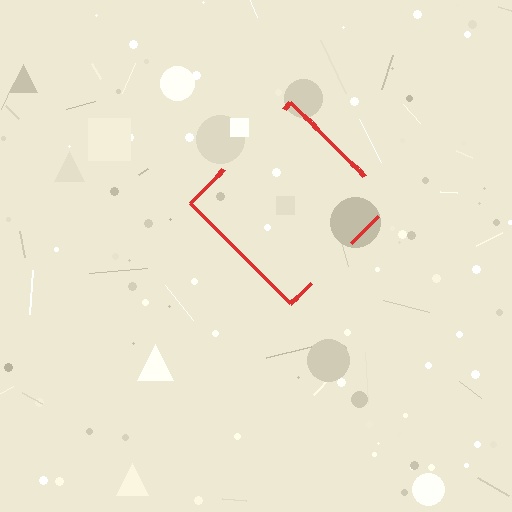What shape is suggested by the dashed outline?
The dashed outline suggests a diamond.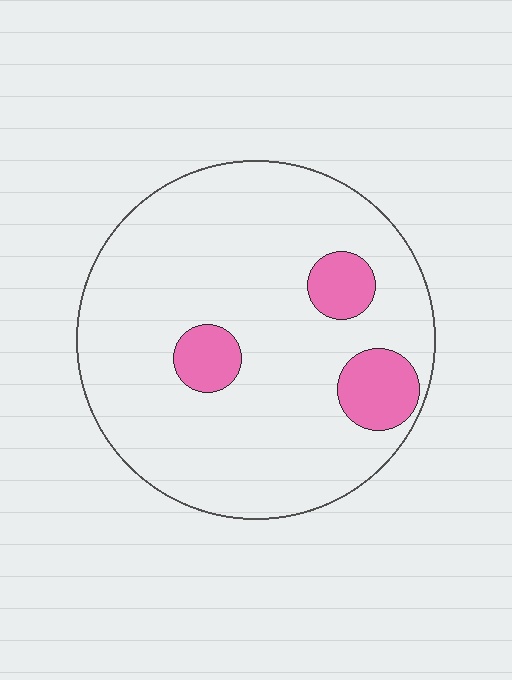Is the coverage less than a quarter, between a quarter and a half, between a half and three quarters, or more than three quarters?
Less than a quarter.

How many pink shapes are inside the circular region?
3.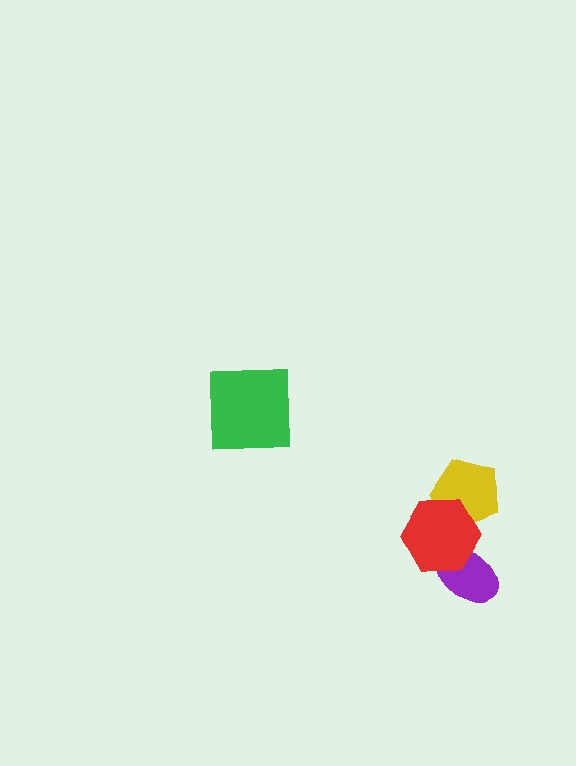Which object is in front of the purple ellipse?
The red hexagon is in front of the purple ellipse.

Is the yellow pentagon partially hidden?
Yes, it is partially covered by another shape.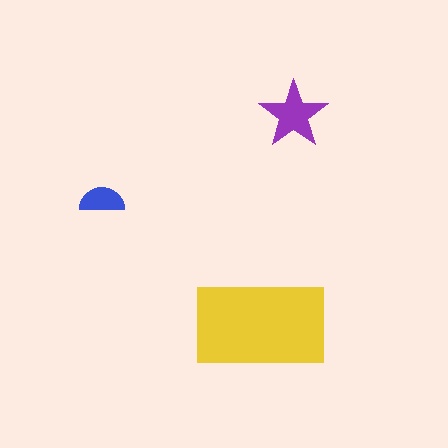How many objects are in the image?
There are 3 objects in the image.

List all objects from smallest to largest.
The blue semicircle, the purple star, the yellow rectangle.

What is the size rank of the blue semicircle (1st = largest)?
3rd.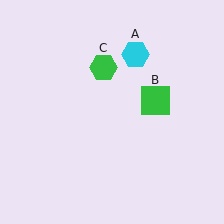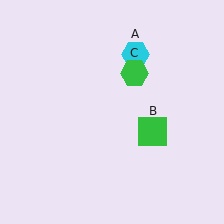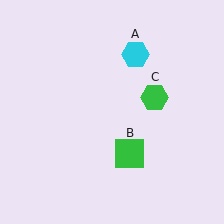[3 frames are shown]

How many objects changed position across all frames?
2 objects changed position: green square (object B), green hexagon (object C).